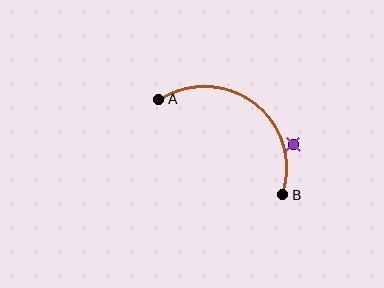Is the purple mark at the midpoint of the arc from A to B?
No — the purple mark does not lie on the arc at all. It sits slightly outside the curve.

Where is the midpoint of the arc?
The arc midpoint is the point on the curve farthest from the straight line joining A and B. It sits above and to the right of that line.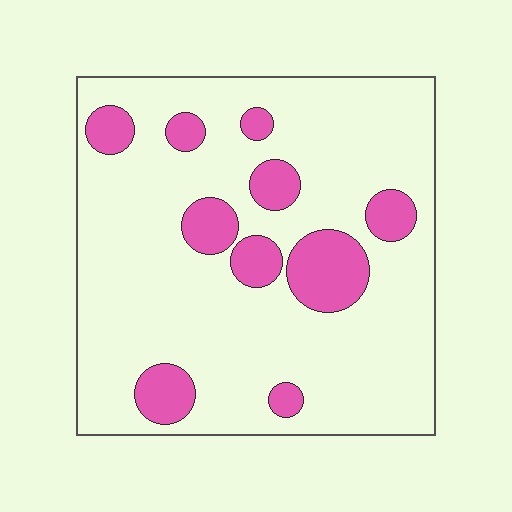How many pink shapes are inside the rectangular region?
10.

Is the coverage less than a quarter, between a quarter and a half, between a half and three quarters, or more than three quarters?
Less than a quarter.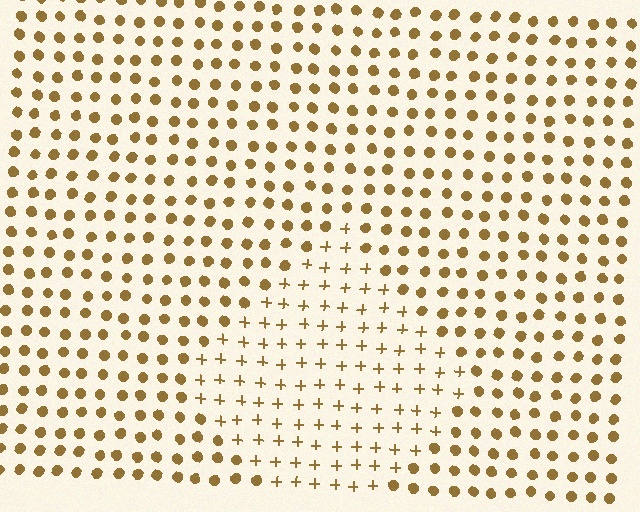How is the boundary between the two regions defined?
The boundary is defined by a change in element shape: plus signs inside vs. circles outside. All elements share the same color and spacing.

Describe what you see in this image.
The image is filled with small brown elements arranged in a uniform grid. A diamond-shaped region contains plus signs, while the surrounding area contains circles. The boundary is defined purely by the change in element shape.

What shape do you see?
I see a diamond.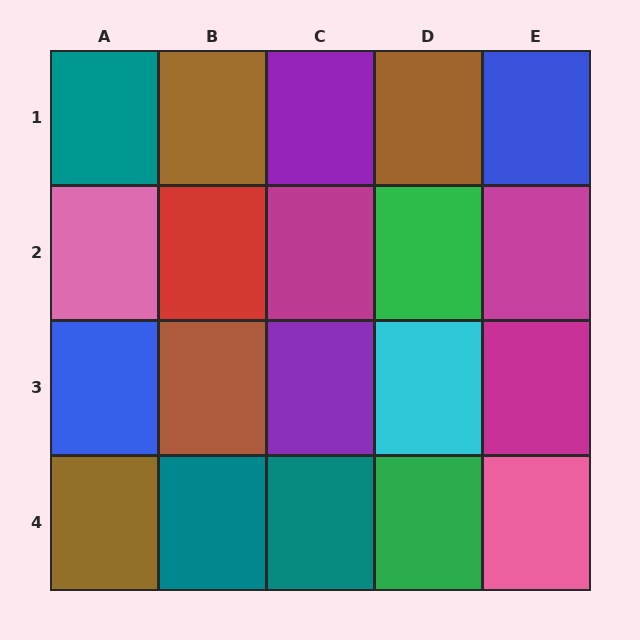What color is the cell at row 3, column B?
Brown.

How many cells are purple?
2 cells are purple.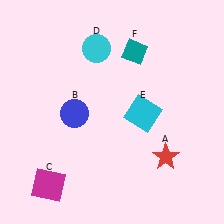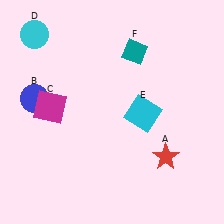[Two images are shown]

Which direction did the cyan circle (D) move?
The cyan circle (D) moved left.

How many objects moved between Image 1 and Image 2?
3 objects moved between the two images.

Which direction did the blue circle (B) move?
The blue circle (B) moved left.